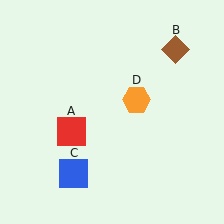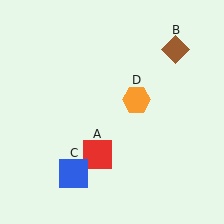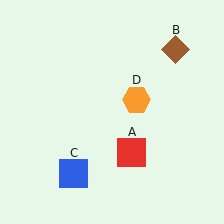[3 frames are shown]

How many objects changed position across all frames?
1 object changed position: red square (object A).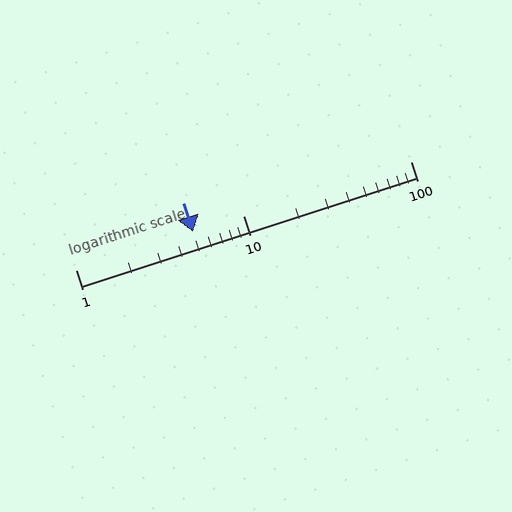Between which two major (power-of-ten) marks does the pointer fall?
The pointer is between 1 and 10.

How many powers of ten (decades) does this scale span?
The scale spans 2 decades, from 1 to 100.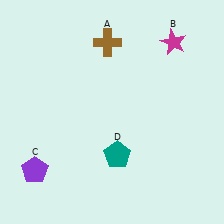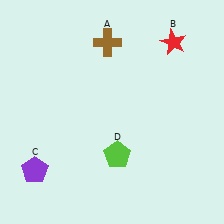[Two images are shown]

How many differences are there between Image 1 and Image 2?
There are 2 differences between the two images.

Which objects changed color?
B changed from magenta to red. D changed from teal to lime.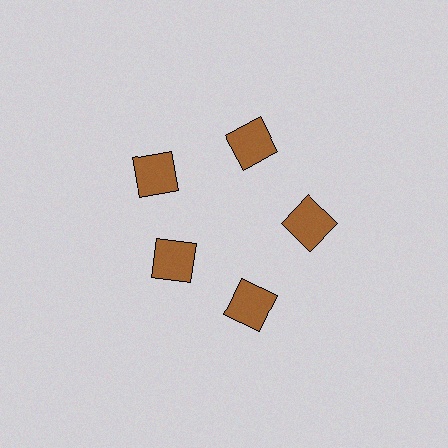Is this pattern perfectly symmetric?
No. The 5 brown squares are arranged in a ring, but one element near the 8 o'clock position is pulled inward toward the center, breaking the 5-fold rotational symmetry.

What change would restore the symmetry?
The symmetry would be restored by moving it outward, back onto the ring so that all 5 squares sit at equal angles and equal distance from the center.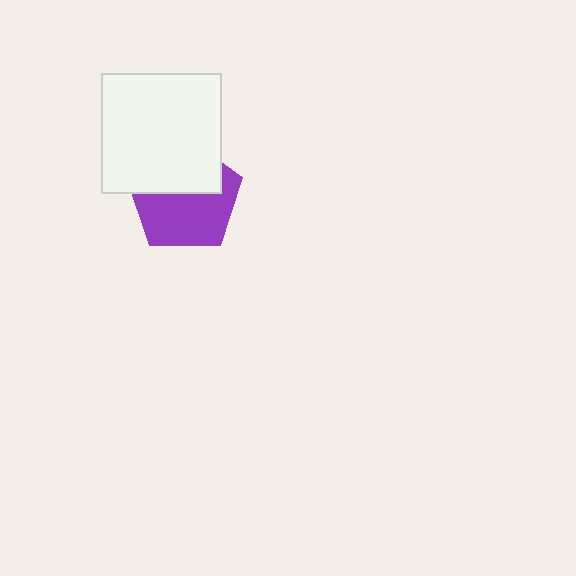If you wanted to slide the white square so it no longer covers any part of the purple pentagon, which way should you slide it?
Slide it up — that is the most direct way to separate the two shapes.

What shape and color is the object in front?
The object in front is a white square.